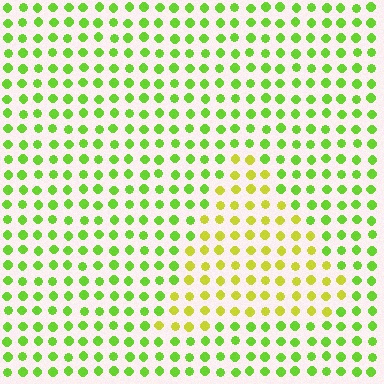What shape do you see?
I see a triangle.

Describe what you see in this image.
The image is filled with small lime elements in a uniform arrangement. A triangle-shaped region is visible where the elements are tinted to a slightly different hue, forming a subtle color boundary.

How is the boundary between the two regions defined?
The boundary is defined purely by a slight shift in hue (about 35 degrees). Spacing, size, and orientation are identical on both sides.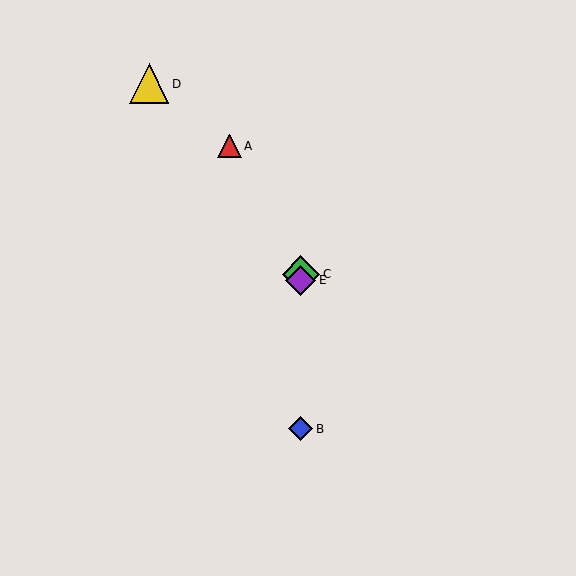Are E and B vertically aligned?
Yes, both are at x≈301.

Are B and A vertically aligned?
No, B is at x≈301 and A is at x≈229.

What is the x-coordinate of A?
Object A is at x≈229.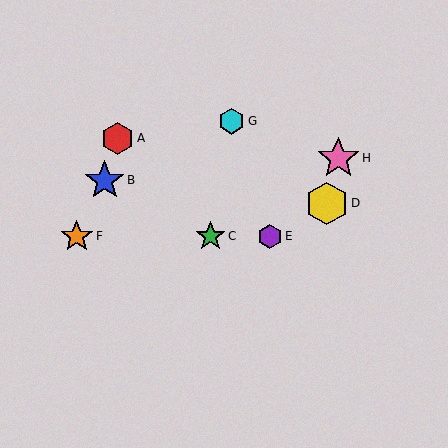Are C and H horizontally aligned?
No, C is at y≈236 and H is at y≈158.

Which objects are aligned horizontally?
Objects C, E, F are aligned horizontally.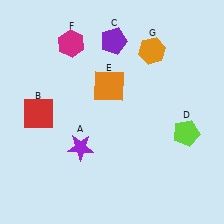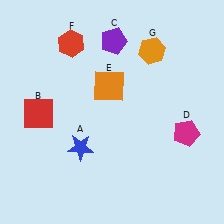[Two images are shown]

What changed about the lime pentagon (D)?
In Image 1, D is lime. In Image 2, it changed to magenta.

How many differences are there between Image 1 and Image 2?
There are 3 differences between the two images.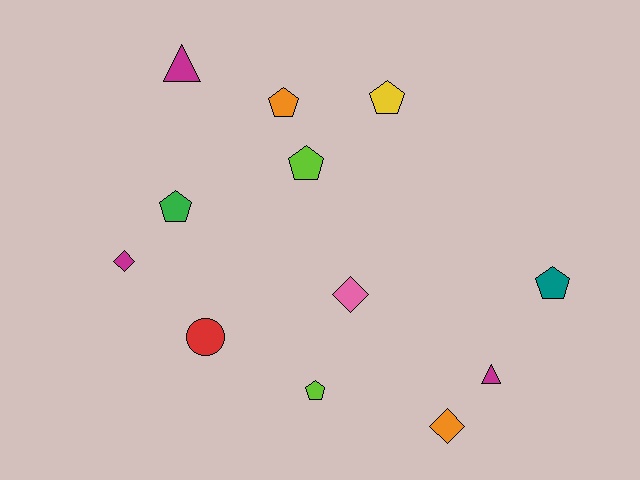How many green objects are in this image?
There is 1 green object.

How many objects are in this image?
There are 12 objects.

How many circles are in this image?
There is 1 circle.